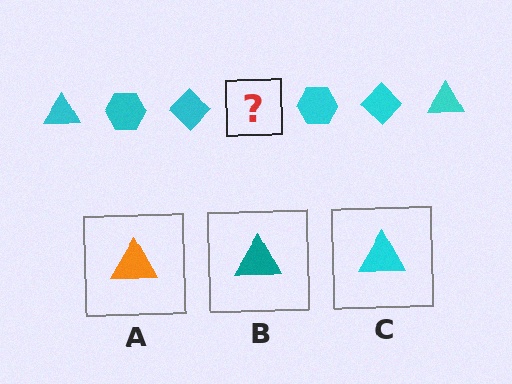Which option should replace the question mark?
Option C.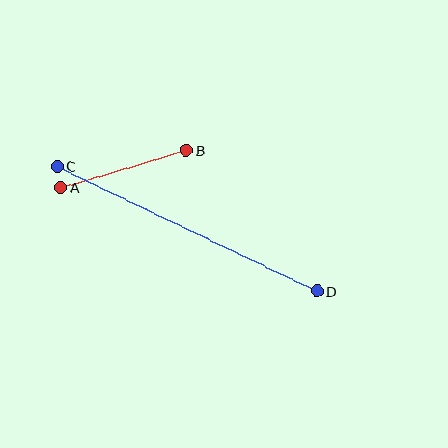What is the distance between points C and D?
The distance is approximately 288 pixels.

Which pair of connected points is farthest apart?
Points C and D are farthest apart.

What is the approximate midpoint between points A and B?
The midpoint is at approximately (124, 169) pixels.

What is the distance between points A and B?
The distance is approximately 131 pixels.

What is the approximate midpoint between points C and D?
The midpoint is at approximately (187, 229) pixels.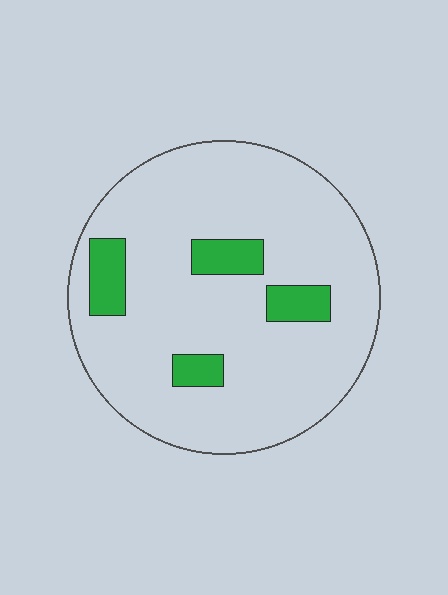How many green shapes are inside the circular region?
4.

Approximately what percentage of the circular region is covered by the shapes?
Approximately 10%.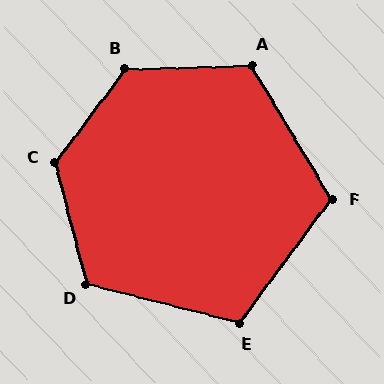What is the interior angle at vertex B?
Approximately 128 degrees (obtuse).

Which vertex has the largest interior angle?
C, at approximately 129 degrees.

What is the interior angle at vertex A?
Approximately 119 degrees (obtuse).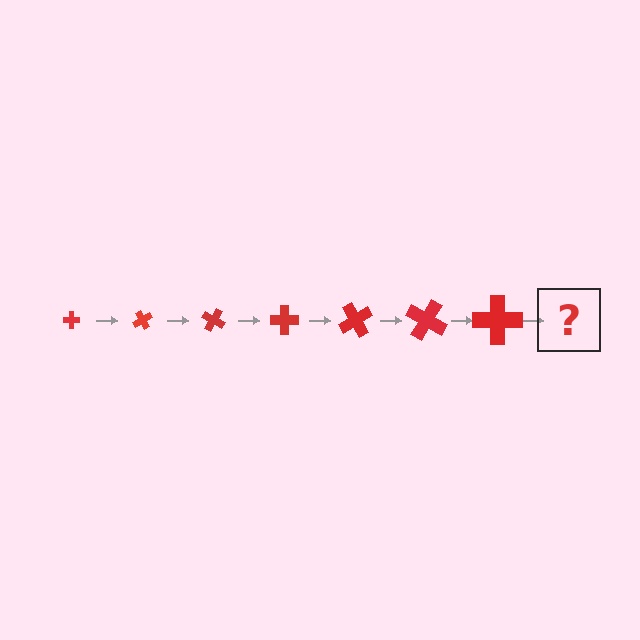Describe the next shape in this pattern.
It should be a cross, larger than the previous one and rotated 420 degrees from the start.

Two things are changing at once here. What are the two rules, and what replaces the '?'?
The two rules are that the cross grows larger each step and it rotates 60 degrees each step. The '?' should be a cross, larger than the previous one and rotated 420 degrees from the start.